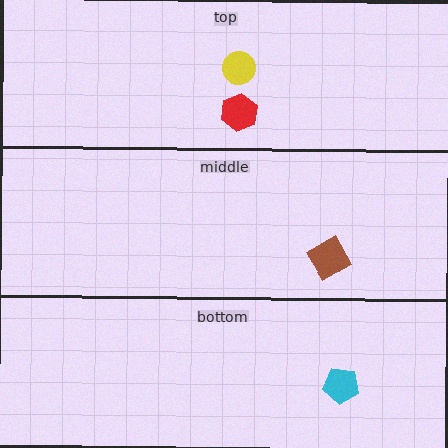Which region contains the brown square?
The middle region.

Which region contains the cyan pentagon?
The bottom region.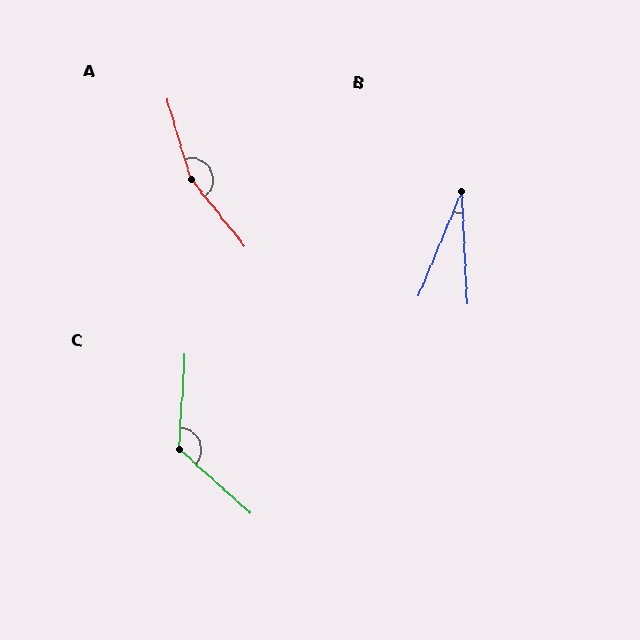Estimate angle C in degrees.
Approximately 128 degrees.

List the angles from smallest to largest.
B (26°), C (128°), A (158°).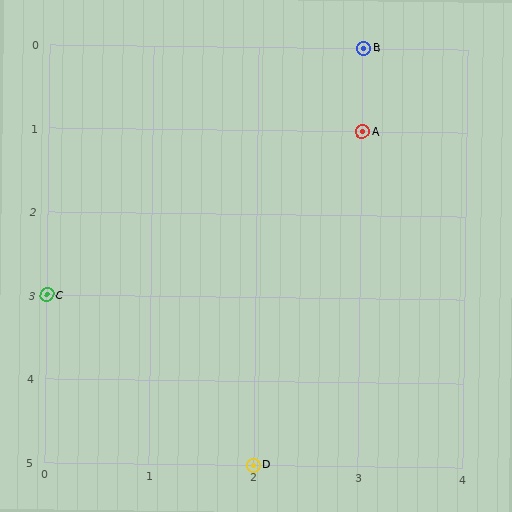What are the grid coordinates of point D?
Point D is at grid coordinates (2, 5).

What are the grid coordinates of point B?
Point B is at grid coordinates (3, 0).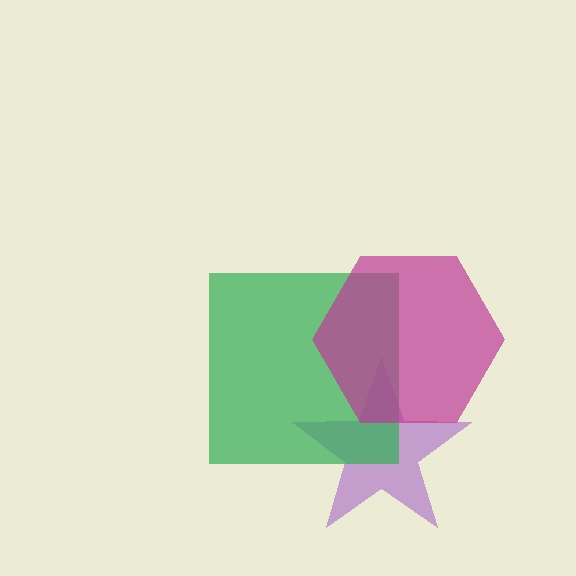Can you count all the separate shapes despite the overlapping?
Yes, there are 3 separate shapes.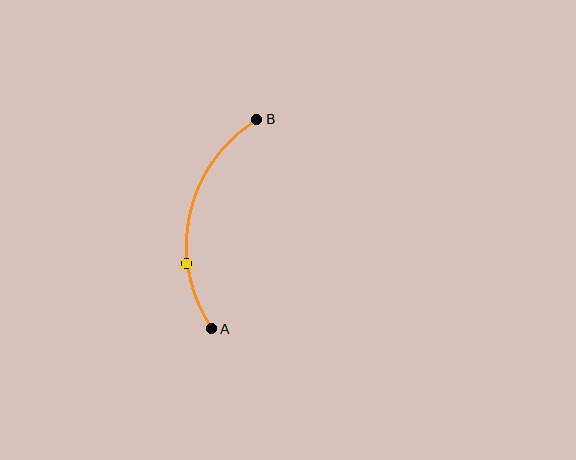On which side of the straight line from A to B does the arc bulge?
The arc bulges to the left of the straight line connecting A and B.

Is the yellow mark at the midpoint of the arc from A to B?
No. The yellow mark lies on the arc but is closer to endpoint A. The arc midpoint would be at the point on the curve equidistant along the arc from both A and B.